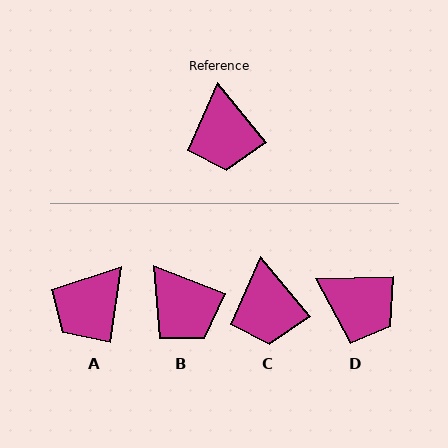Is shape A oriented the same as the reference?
No, it is off by about 48 degrees.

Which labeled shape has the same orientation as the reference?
C.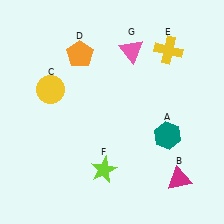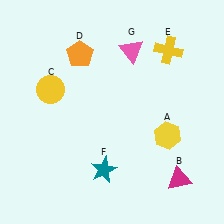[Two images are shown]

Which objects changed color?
A changed from teal to yellow. F changed from lime to teal.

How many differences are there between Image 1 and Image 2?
There are 2 differences between the two images.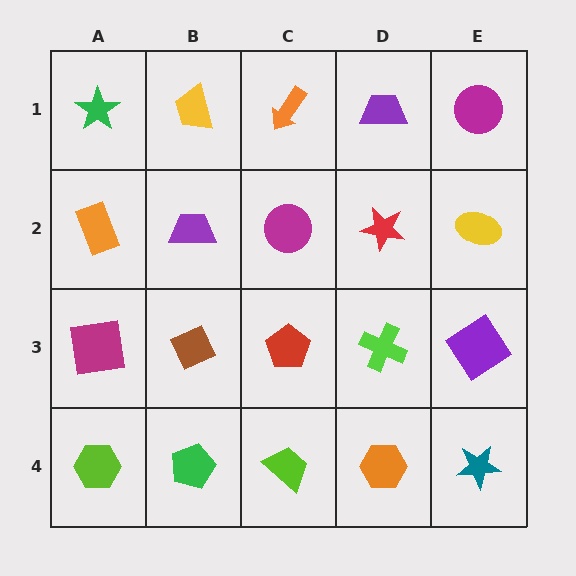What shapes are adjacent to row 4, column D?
A lime cross (row 3, column D), a lime trapezoid (row 4, column C), a teal star (row 4, column E).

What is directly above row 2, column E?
A magenta circle.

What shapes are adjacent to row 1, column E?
A yellow ellipse (row 2, column E), a purple trapezoid (row 1, column D).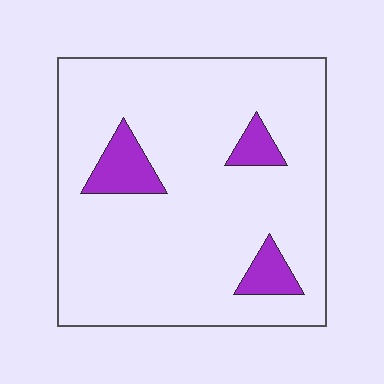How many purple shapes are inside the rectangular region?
3.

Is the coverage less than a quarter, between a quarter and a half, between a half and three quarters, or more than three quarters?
Less than a quarter.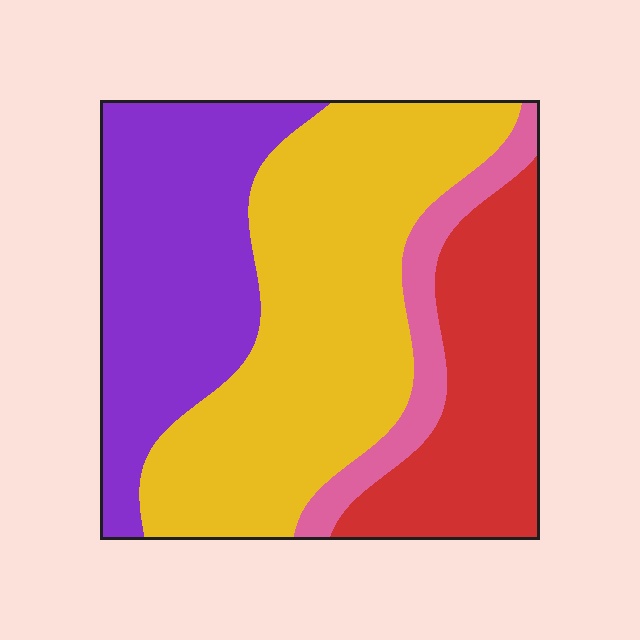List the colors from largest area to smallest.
From largest to smallest: yellow, purple, red, pink.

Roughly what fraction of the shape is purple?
Purple takes up about one quarter (1/4) of the shape.